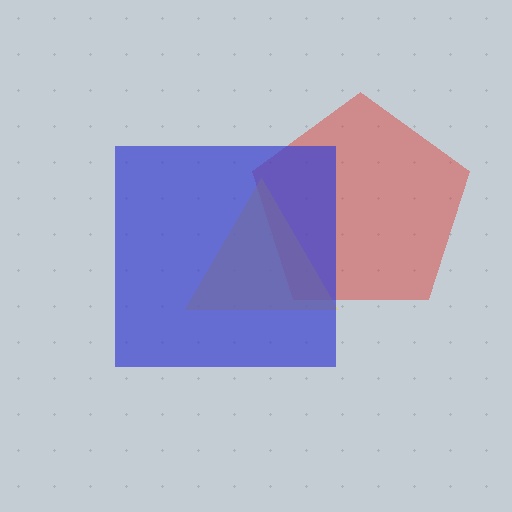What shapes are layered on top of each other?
The layered shapes are: a red pentagon, a yellow triangle, a blue square.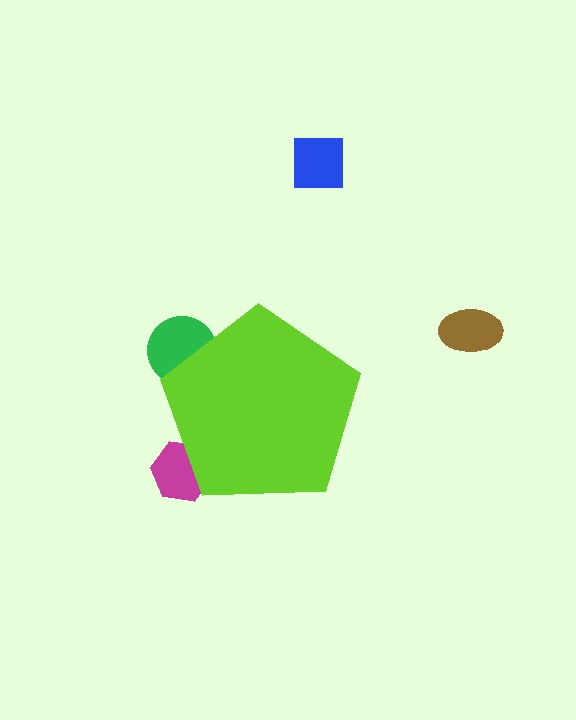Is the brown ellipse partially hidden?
No, the brown ellipse is fully visible.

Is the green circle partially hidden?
Yes, the green circle is partially hidden behind the lime pentagon.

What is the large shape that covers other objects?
A lime pentagon.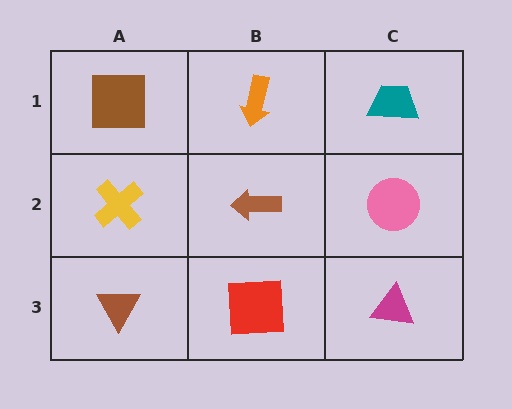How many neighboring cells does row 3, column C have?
2.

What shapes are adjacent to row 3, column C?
A pink circle (row 2, column C), a red square (row 3, column B).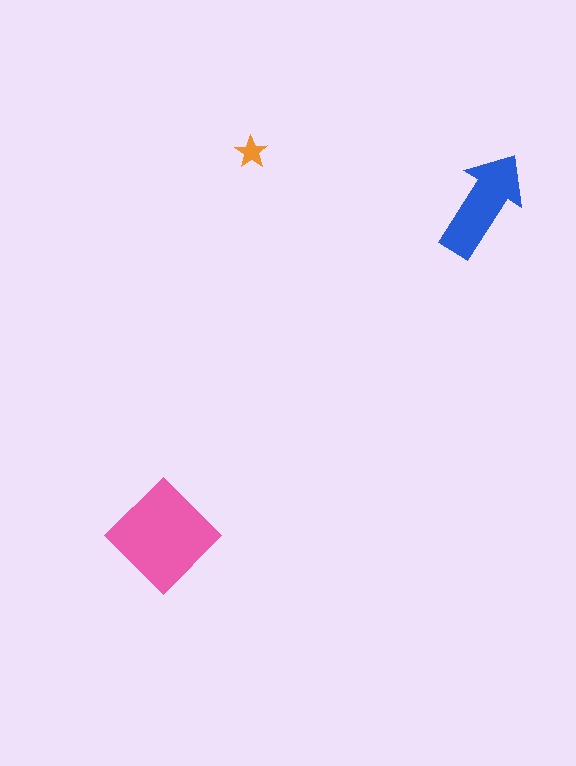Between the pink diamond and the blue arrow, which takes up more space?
The pink diamond.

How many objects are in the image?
There are 3 objects in the image.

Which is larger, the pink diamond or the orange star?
The pink diamond.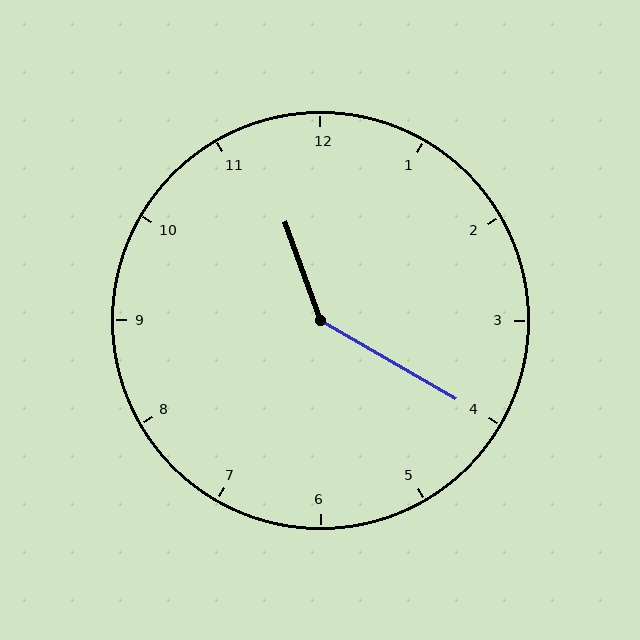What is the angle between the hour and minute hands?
Approximately 140 degrees.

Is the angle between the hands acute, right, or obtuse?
It is obtuse.